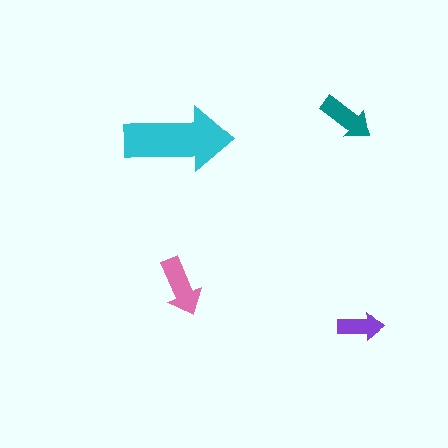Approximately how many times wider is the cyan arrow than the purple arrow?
About 2.5 times wider.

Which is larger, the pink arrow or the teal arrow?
The pink one.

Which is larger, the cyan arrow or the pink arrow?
The cyan one.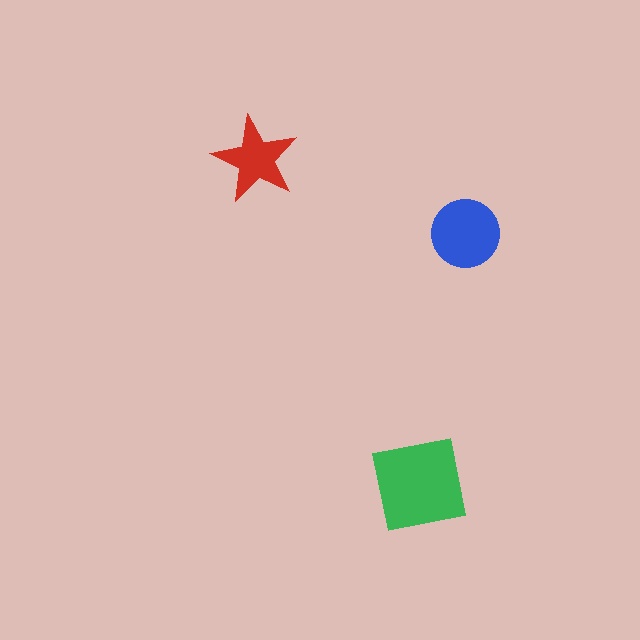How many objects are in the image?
There are 3 objects in the image.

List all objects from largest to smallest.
The green square, the blue circle, the red star.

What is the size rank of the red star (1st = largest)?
3rd.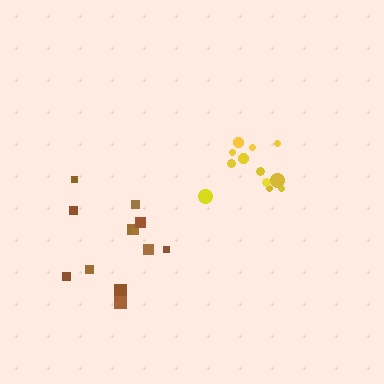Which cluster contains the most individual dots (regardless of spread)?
Brown (12).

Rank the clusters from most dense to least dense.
yellow, brown.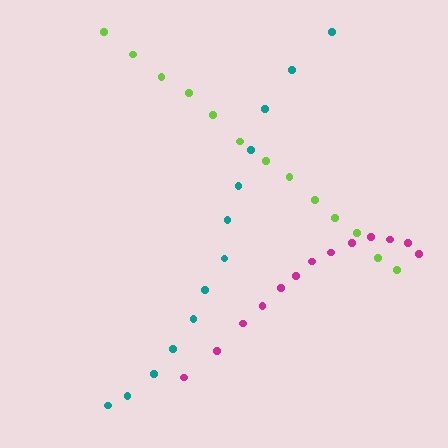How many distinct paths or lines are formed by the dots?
There are 3 distinct paths.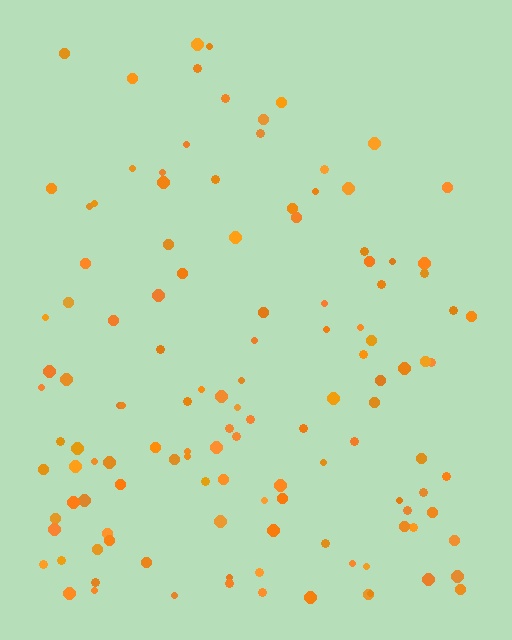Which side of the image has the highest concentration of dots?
The bottom.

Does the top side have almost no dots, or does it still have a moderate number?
Still a moderate number, just noticeably fewer than the bottom.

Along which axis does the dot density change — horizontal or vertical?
Vertical.